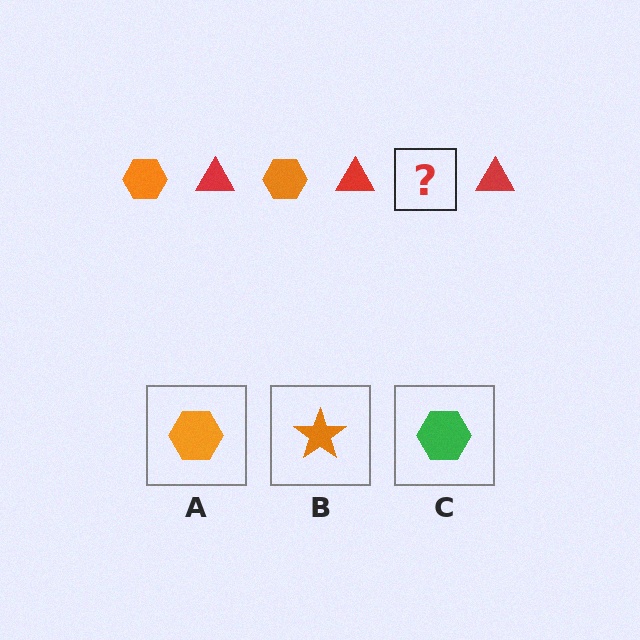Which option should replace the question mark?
Option A.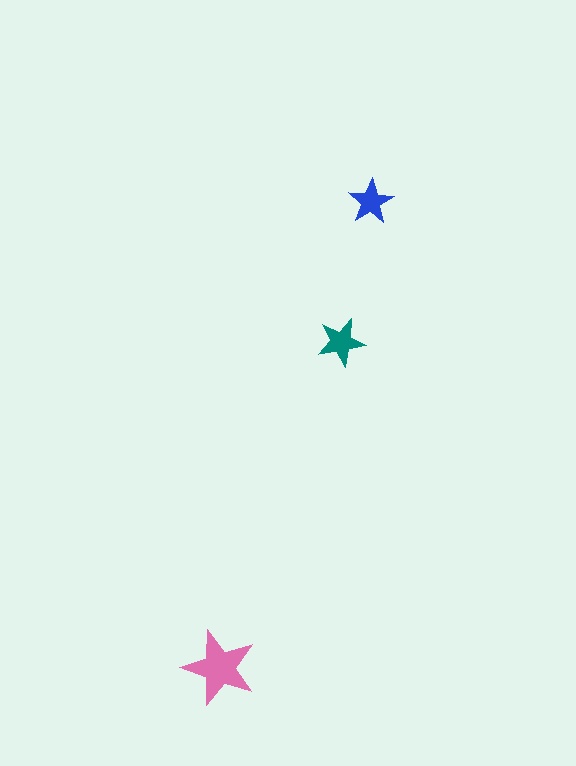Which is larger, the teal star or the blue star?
The teal one.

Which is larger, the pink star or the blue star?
The pink one.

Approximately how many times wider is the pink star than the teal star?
About 1.5 times wider.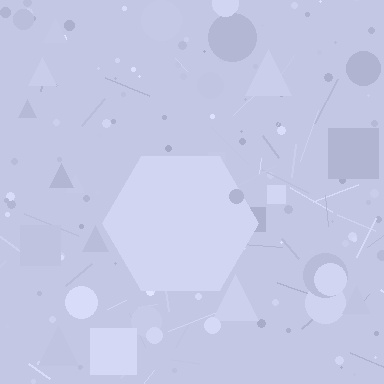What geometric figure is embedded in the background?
A hexagon is embedded in the background.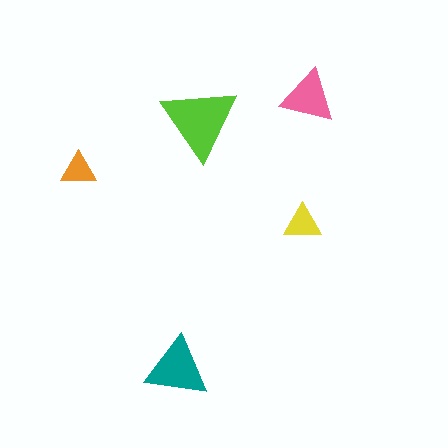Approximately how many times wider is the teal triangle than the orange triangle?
About 2 times wider.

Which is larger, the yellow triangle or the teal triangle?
The teal one.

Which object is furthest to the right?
The pink triangle is rightmost.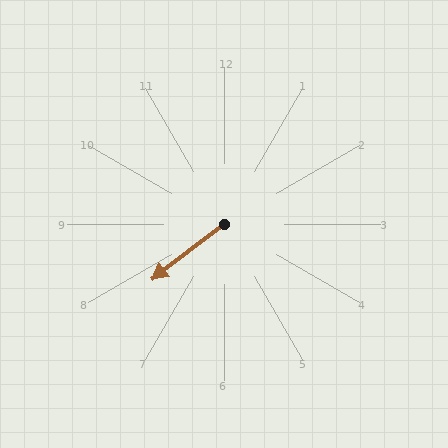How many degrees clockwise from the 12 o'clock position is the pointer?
Approximately 233 degrees.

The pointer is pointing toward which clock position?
Roughly 8 o'clock.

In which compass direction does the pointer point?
Southwest.